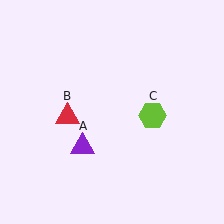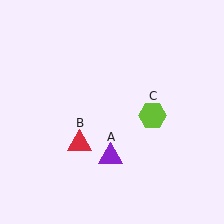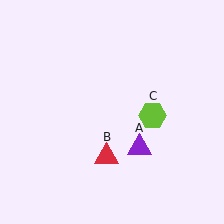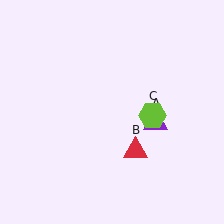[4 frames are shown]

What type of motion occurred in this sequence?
The purple triangle (object A), red triangle (object B) rotated counterclockwise around the center of the scene.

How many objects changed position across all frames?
2 objects changed position: purple triangle (object A), red triangle (object B).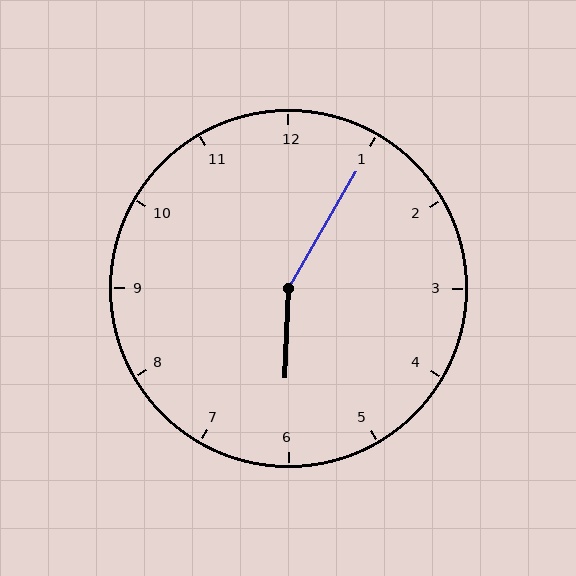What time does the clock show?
6:05.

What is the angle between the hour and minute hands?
Approximately 152 degrees.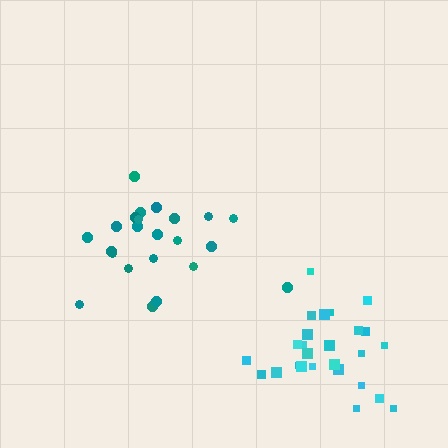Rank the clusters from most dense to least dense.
cyan, teal.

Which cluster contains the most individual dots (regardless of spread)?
Cyan (26).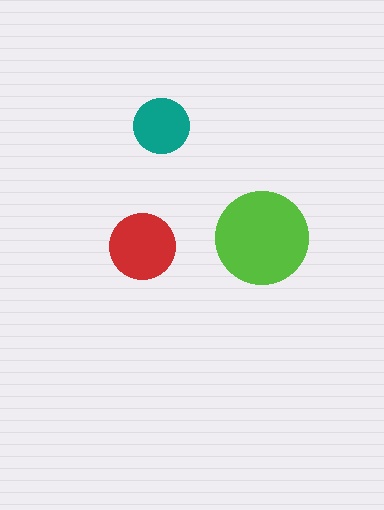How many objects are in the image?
There are 3 objects in the image.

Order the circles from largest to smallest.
the lime one, the red one, the teal one.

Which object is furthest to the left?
The red circle is leftmost.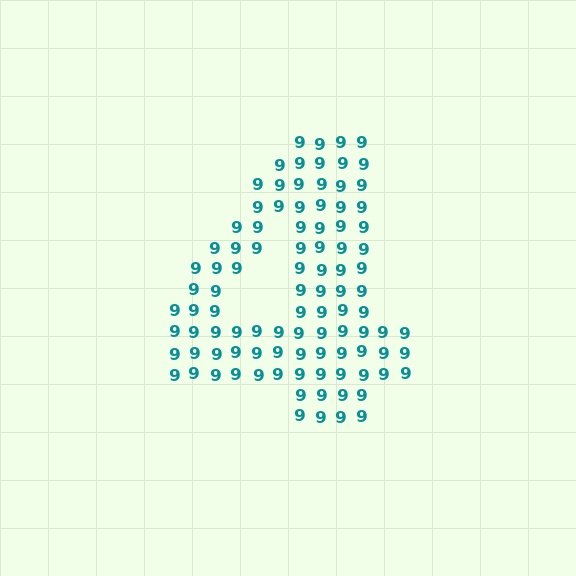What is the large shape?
The large shape is the digit 4.